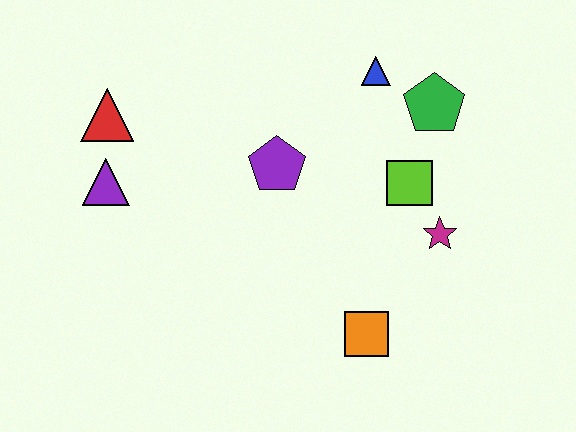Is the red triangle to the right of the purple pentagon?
No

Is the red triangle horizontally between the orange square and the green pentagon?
No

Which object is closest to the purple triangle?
The red triangle is closest to the purple triangle.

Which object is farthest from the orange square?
The red triangle is farthest from the orange square.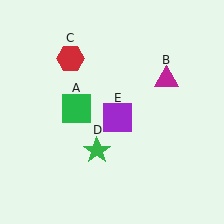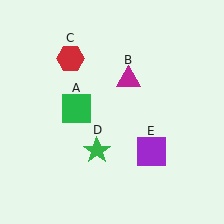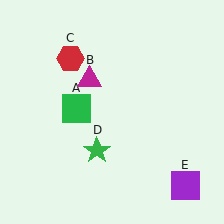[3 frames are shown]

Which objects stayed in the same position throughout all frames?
Green square (object A) and red hexagon (object C) and green star (object D) remained stationary.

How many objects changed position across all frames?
2 objects changed position: magenta triangle (object B), purple square (object E).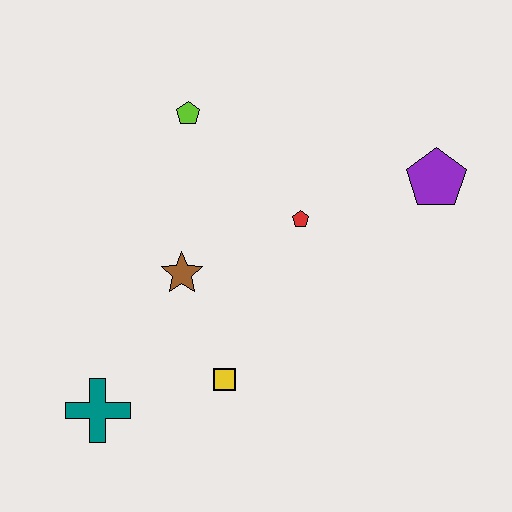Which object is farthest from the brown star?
The purple pentagon is farthest from the brown star.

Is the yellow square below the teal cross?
No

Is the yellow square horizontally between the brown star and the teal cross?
No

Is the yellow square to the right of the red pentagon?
No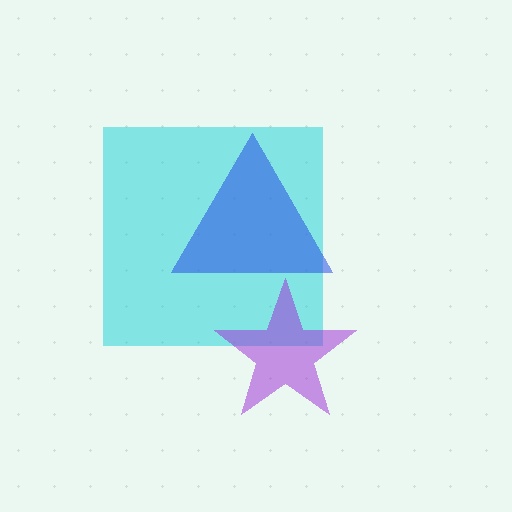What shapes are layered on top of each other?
The layered shapes are: a cyan square, a purple star, a blue triangle.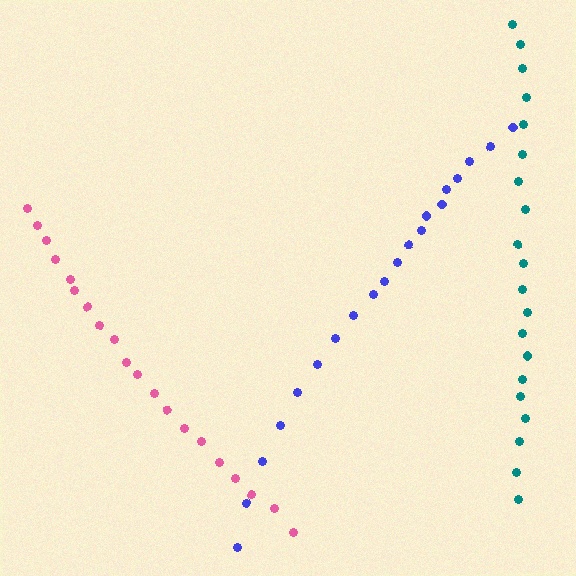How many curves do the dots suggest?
There are 3 distinct paths.